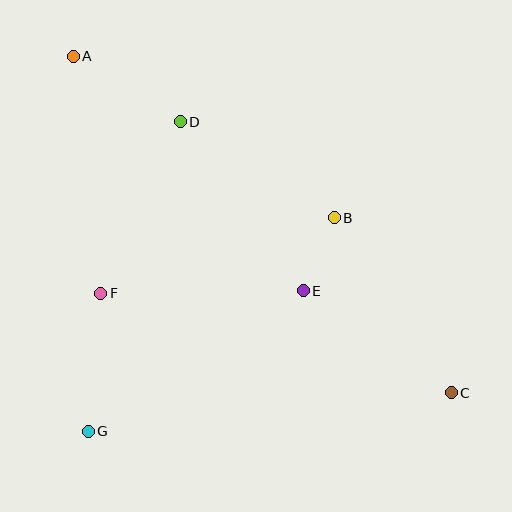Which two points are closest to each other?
Points B and E are closest to each other.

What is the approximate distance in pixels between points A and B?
The distance between A and B is approximately 307 pixels.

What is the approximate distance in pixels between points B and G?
The distance between B and G is approximately 326 pixels.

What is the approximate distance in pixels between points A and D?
The distance between A and D is approximately 126 pixels.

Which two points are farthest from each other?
Points A and C are farthest from each other.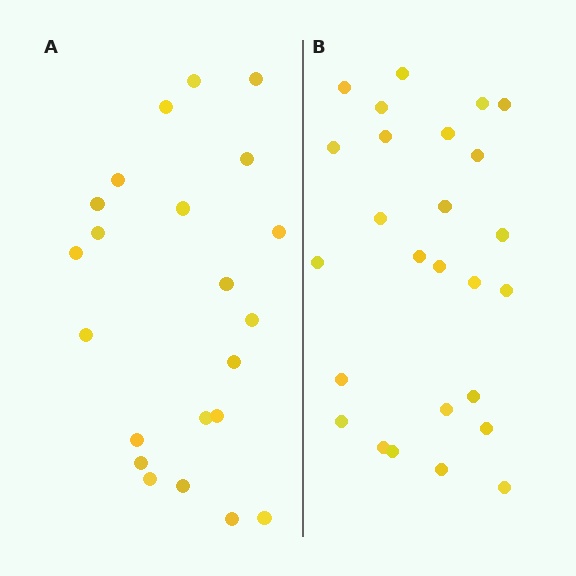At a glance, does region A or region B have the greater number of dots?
Region B (the right region) has more dots.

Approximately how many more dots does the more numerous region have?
Region B has about 4 more dots than region A.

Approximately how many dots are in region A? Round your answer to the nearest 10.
About 20 dots. (The exact count is 22, which rounds to 20.)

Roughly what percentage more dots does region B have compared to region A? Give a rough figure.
About 20% more.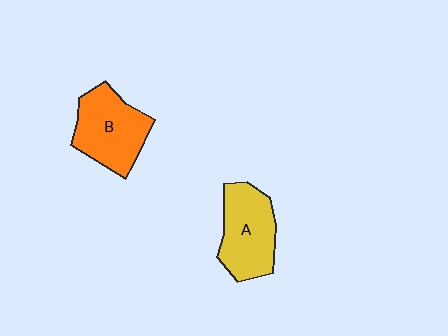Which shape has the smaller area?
Shape A (yellow).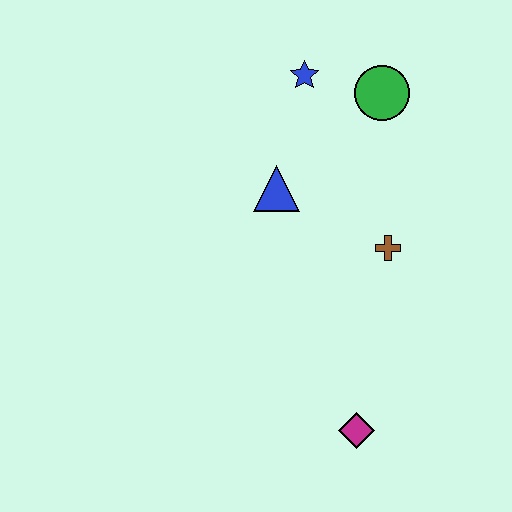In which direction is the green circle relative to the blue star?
The green circle is to the right of the blue star.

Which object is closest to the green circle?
The blue star is closest to the green circle.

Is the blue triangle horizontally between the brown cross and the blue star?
No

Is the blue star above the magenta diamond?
Yes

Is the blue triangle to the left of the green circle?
Yes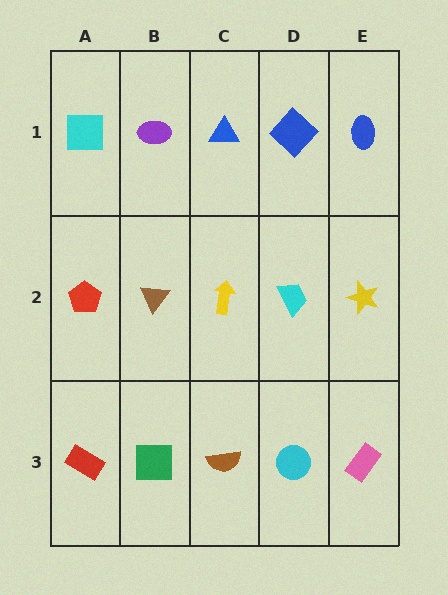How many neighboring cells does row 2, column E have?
3.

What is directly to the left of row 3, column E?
A cyan circle.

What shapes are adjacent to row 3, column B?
A brown triangle (row 2, column B), a red rectangle (row 3, column A), a brown semicircle (row 3, column C).